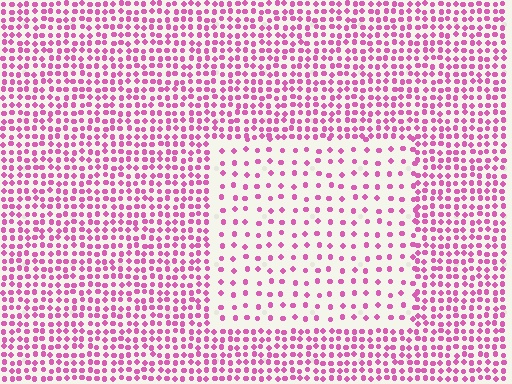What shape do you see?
I see a rectangle.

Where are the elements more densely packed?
The elements are more densely packed outside the rectangle boundary.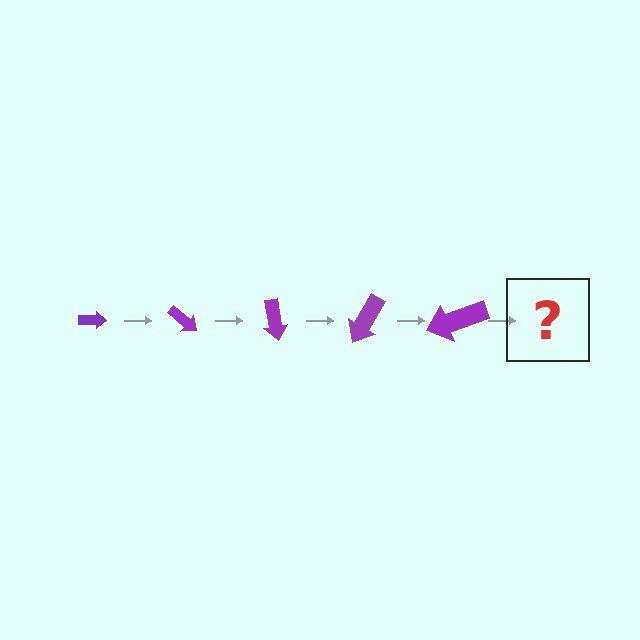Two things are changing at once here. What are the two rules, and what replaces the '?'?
The two rules are that the arrow grows larger each step and it rotates 40 degrees each step. The '?' should be an arrow, larger than the previous one and rotated 200 degrees from the start.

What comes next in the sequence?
The next element should be an arrow, larger than the previous one and rotated 200 degrees from the start.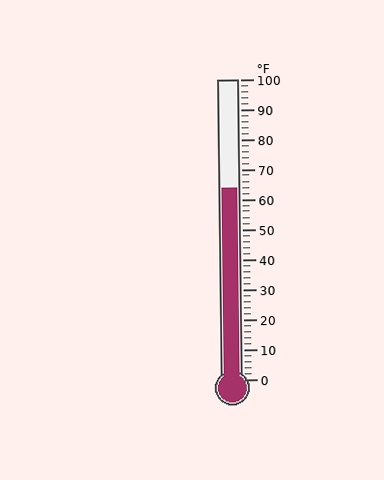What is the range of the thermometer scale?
The thermometer scale ranges from 0°F to 100°F.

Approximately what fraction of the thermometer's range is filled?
The thermometer is filled to approximately 65% of its range.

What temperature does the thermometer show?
The thermometer shows approximately 64°F.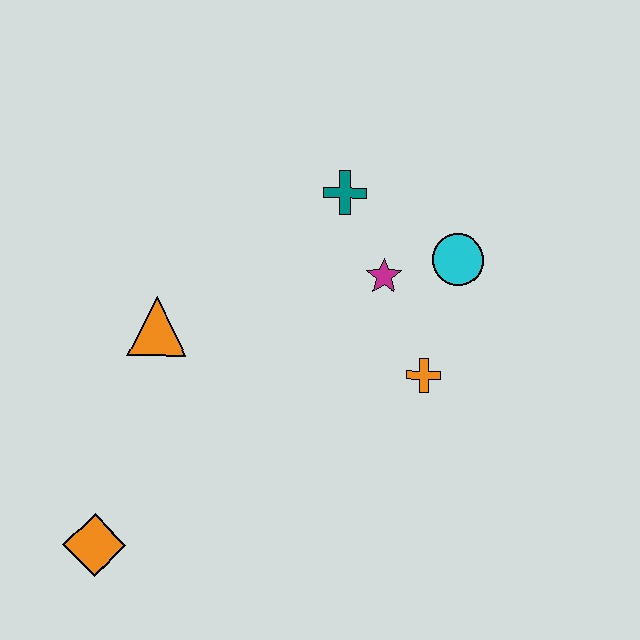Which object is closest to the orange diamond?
The orange triangle is closest to the orange diamond.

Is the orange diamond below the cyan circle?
Yes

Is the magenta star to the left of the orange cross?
Yes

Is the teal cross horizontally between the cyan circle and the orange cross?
No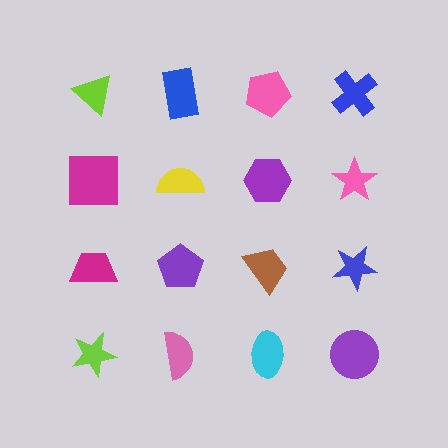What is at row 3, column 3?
A brown trapezoid.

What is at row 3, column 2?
A purple pentagon.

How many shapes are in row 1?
4 shapes.